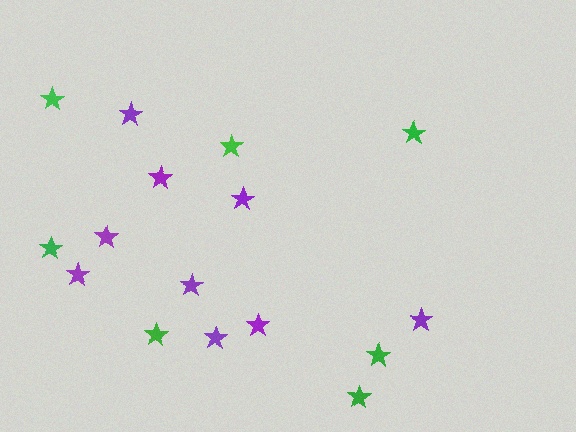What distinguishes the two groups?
There are 2 groups: one group of purple stars (9) and one group of green stars (7).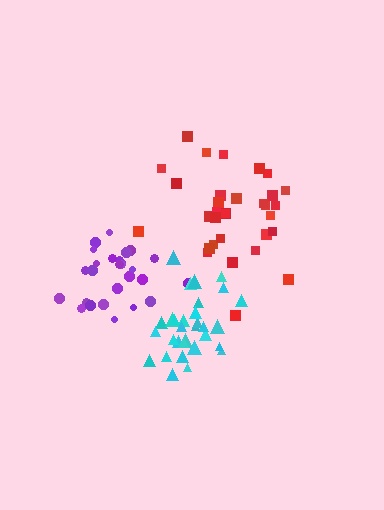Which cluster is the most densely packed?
Cyan.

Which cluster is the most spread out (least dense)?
Red.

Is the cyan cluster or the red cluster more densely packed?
Cyan.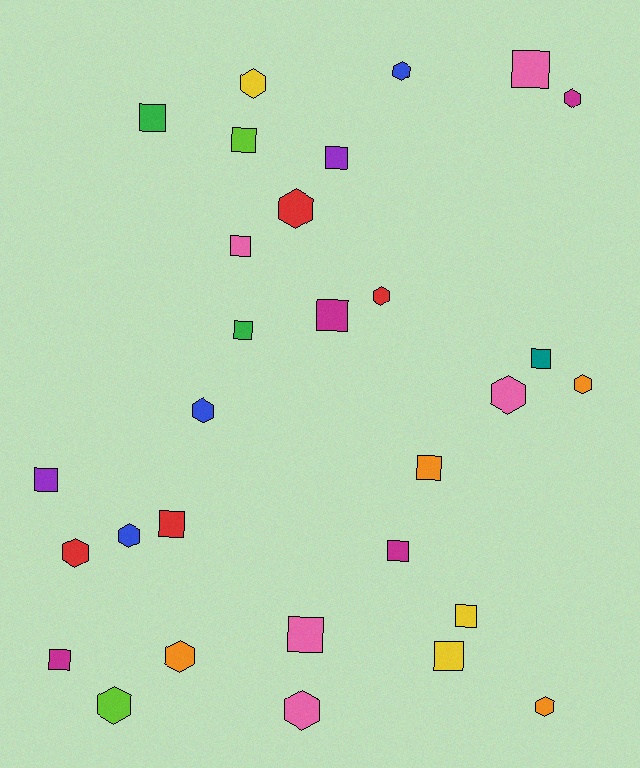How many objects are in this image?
There are 30 objects.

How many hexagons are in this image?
There are 14 hexagons.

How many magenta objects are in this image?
There are 4 magenta objects.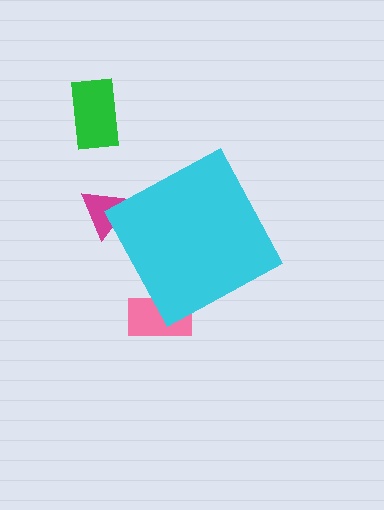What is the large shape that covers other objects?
A cyan diamond.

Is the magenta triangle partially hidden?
Yes, the magenta triangle is partially hidden behind the cyan diamond.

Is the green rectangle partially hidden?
No, the green rectangle is fully visible.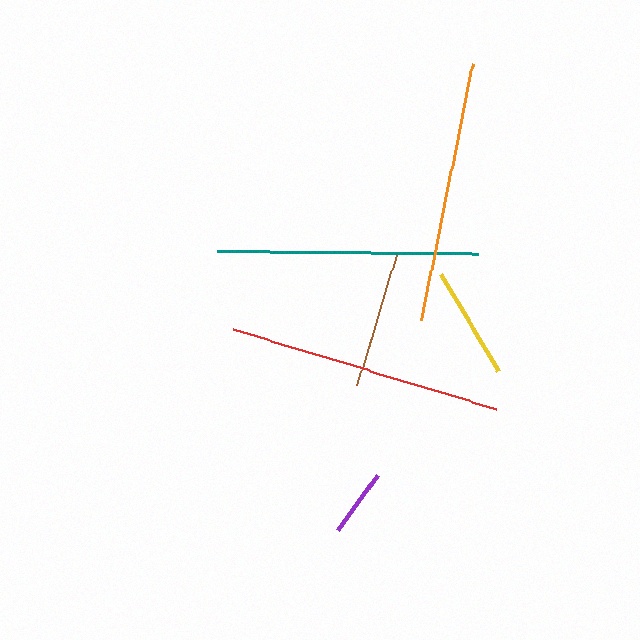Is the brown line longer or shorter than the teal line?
The teal line is longer than the brown line.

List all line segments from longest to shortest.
From longest to shortest: red, orange, teal, brown, yellow, purple.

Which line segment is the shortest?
The purple line is the shortest at approximately 69 pixels.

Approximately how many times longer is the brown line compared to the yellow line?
The brown line is approximately 1.2 times the length of the yellow line.